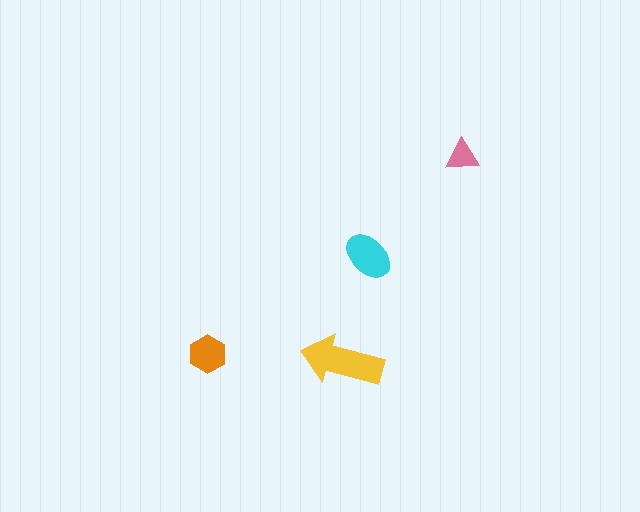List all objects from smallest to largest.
The pink triangle, the orange hexagon, the cyan ellipse, the yellow arrow.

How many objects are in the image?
There are 4 objects in the image.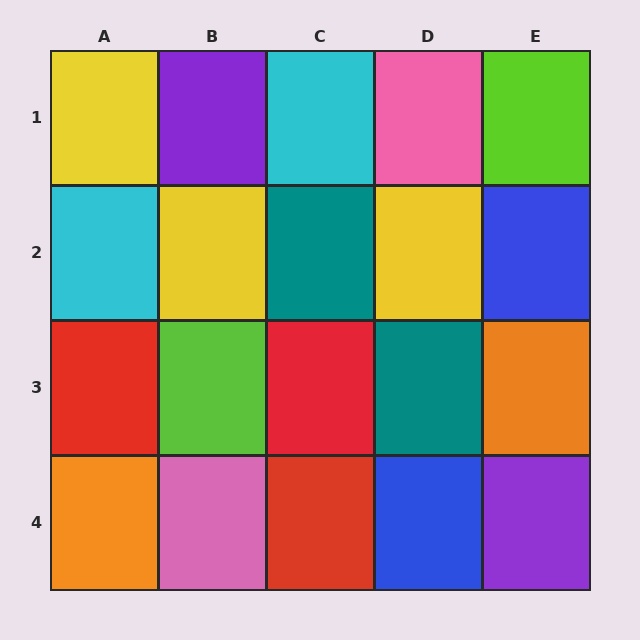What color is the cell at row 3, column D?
Teal.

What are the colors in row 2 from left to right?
Cyan, yellow, teal, yellow, blue.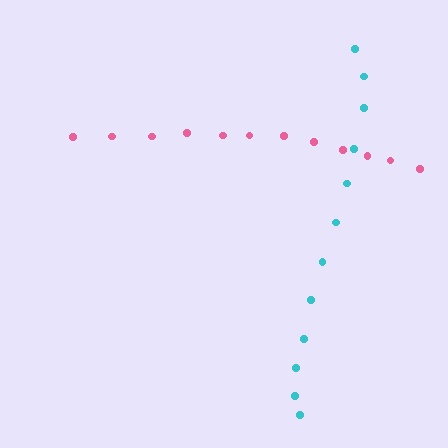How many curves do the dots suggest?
There are 2 distinct paths.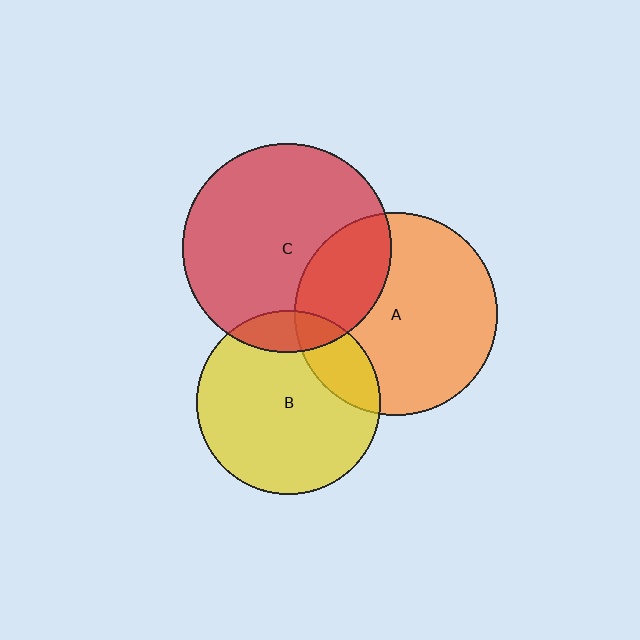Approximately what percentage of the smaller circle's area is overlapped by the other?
Approximately 20%.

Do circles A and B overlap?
Yes.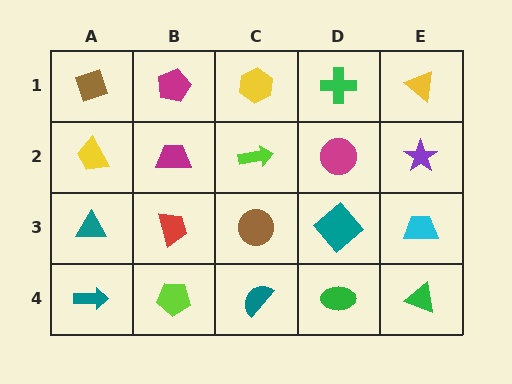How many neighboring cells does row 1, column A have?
2.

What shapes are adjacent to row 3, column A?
A yellow trapezoid (row 2, column A), a teal arrow (row 4, column A), a red trapezoid (row 3, column B).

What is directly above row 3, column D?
A magenta circle.